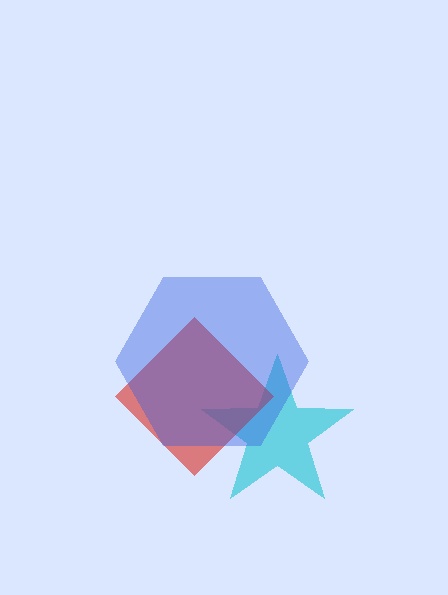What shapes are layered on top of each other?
The layered shapes are: a cyan star, a red diamond, a blue hexagon.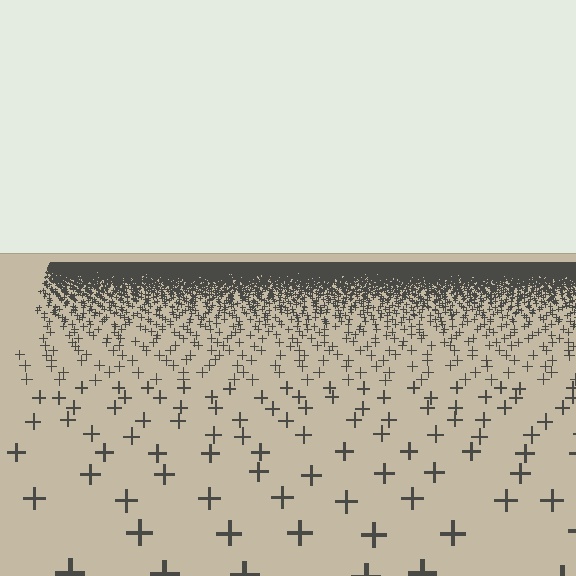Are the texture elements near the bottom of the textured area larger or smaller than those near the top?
Larger. Near the bottom, elements are closer to the viewer and appear at a bigger on-screen size.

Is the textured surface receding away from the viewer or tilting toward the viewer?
The surface is receding away from the viewer. Texture elements get smaller and denser toward the top.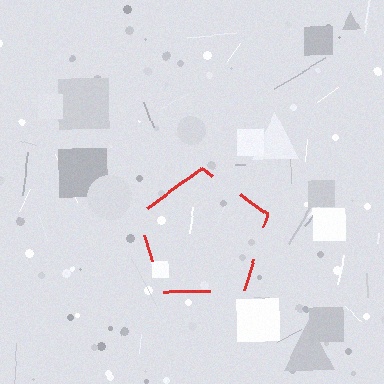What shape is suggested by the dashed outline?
The dashed outline suggests a pentagon.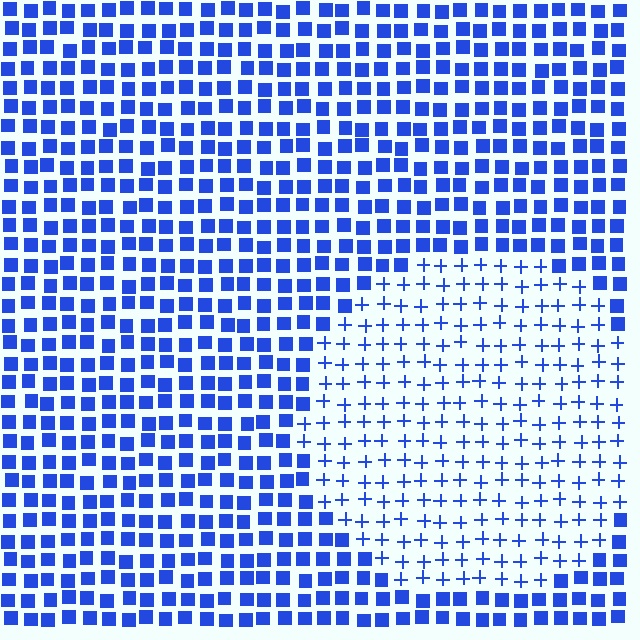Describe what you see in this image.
The image is filled with small blue elements arranged in a uniform grid. A circle-shaped region contains plus signs, while the surrounding area contains squares. The boundary is defined purely by the change in element shape.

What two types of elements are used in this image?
The image uses plus signs inside the circle region and squares outside it.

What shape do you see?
I see a circle.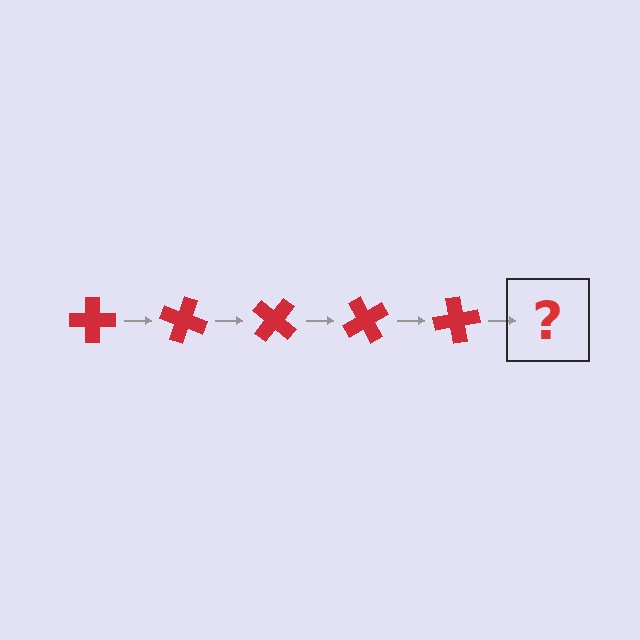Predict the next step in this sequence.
The next step is a red cross rotated 100 degrees.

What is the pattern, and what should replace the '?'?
The pattern is that the cross rotates 20 degrees each step. The '?' should be a red cross rotated 100 degrees.